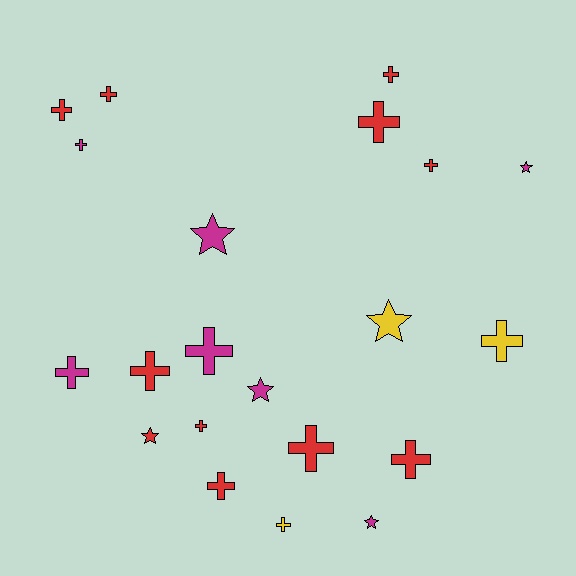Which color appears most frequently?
Red, with 11 objects.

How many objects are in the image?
There are 21 objects.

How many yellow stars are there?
There is 1 yellow star.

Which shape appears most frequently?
Cross, with 15 objects.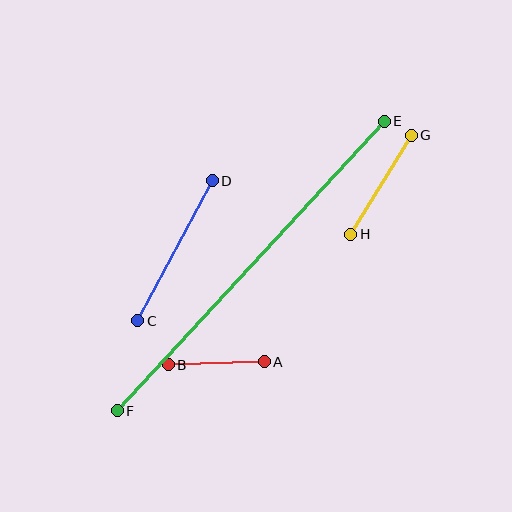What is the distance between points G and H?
The distance is approximately 116 pixels.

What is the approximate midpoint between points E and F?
The midpoint is at approximately (251, 266) pixels.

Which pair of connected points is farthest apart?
Points E and F are farthest apart.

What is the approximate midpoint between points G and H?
The midpoint is at approximately (381, 185) pixels.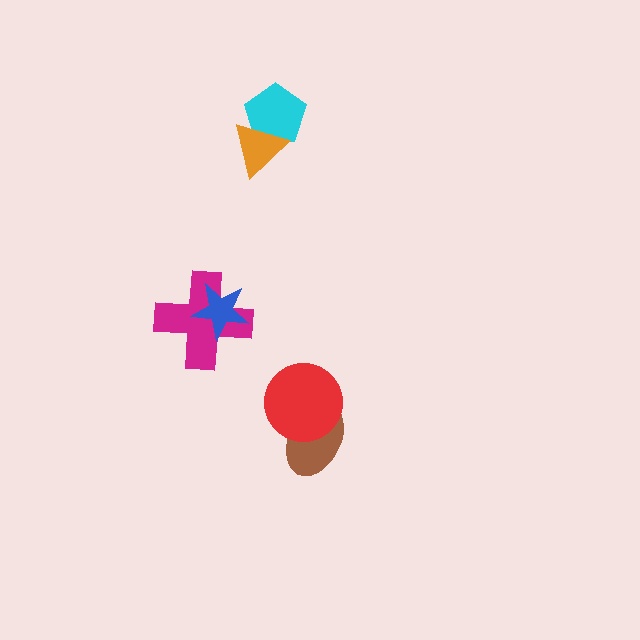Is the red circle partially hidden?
No, no other shape covers it.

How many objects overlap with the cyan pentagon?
1 object overlaps with the cyan pentagon.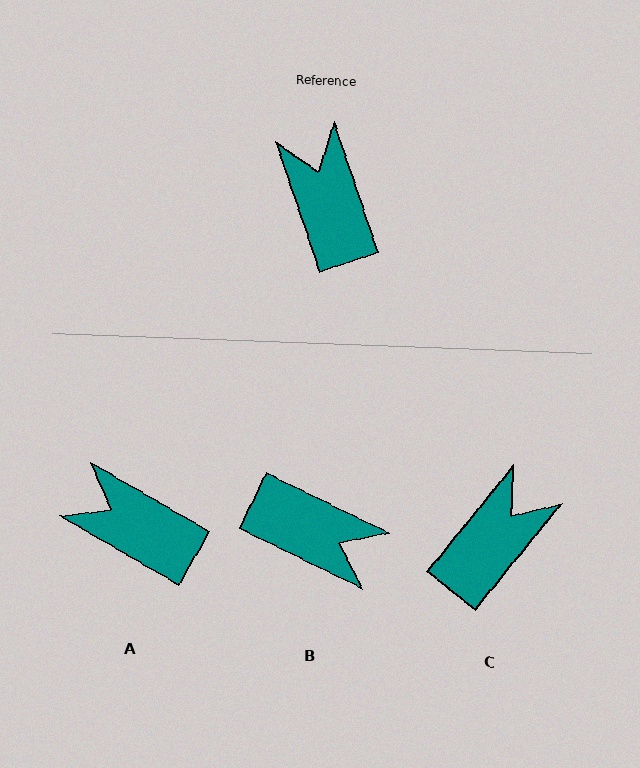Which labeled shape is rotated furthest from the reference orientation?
B, about 135 degrees away.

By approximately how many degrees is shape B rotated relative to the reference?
Approximately 135 degrees clockwise.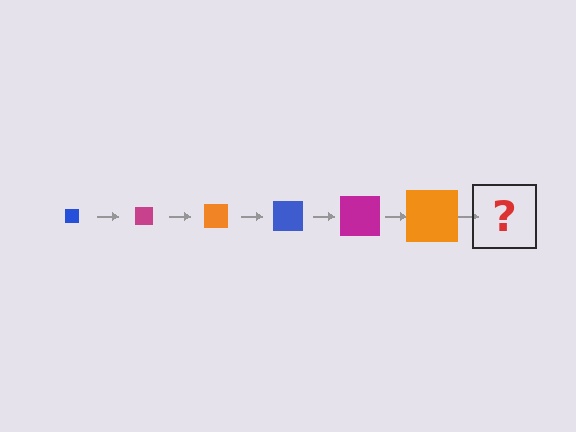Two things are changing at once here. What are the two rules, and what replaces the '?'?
The two rules are that the square grows larger each step and the color cycles through blue, magenta, and orange. The '?' should be a blue square, larger than the previous one.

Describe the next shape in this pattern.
It should be a blue square, larger than the previous one.